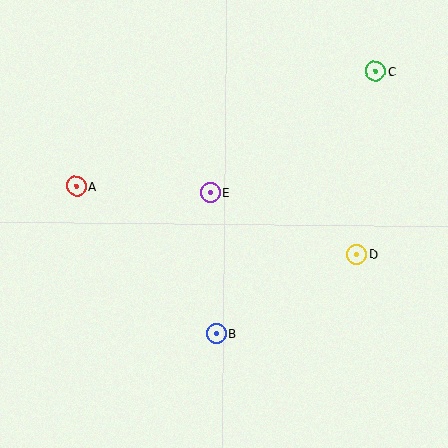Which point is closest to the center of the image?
Point E at (211, 193) is closest to the center.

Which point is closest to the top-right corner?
Point C is closest to the top-right corner.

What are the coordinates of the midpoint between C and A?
The midpoint between C and A is at (226, 129).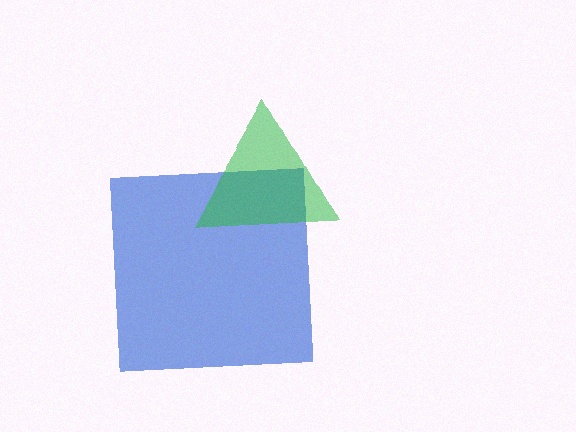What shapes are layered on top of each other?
The layered shapes are: a blue square, a green triangle.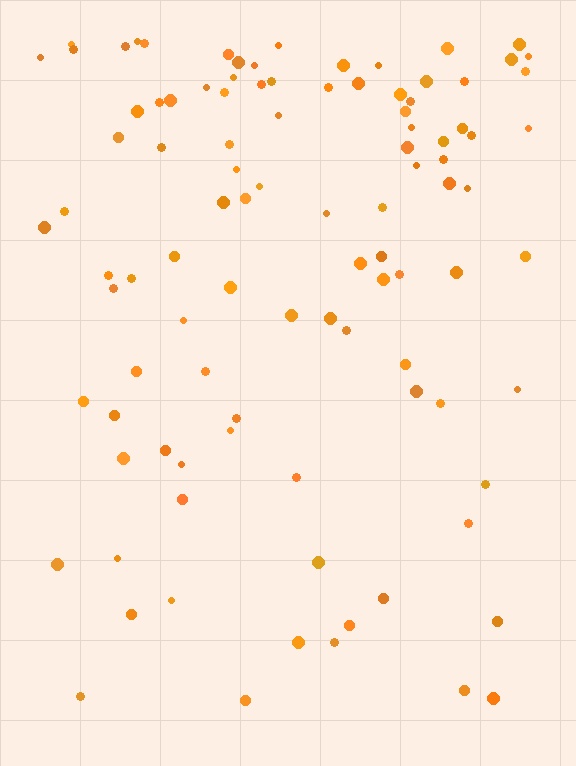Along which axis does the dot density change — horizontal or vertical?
Vertical.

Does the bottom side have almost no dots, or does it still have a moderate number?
Still a moderate number, just noticeably fewer than the top.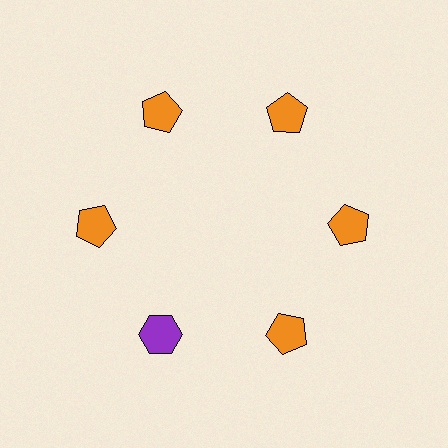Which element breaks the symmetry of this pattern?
The purple hexagon at roughly the 7 o'clock position breaks the symmetry. All other shapes are orange pentagons.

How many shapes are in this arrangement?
There are 6 shapes arranged in a ring pattern.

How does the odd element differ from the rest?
It differs in both color (purple instead of orange) and shape (hexagon instead of pentagon).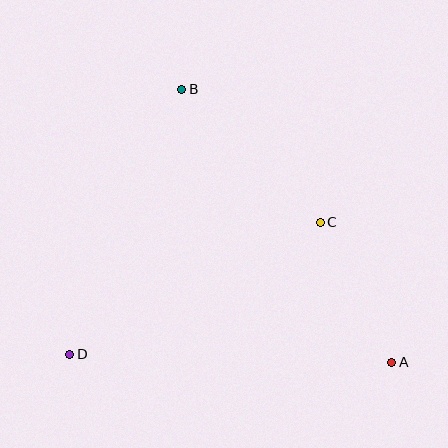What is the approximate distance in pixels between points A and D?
The distance between A and D is approximately 322 pixels.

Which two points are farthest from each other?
Points A and B are farthest from each other.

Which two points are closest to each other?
Points A and C are closest to each other.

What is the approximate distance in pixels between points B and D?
The distance between B and D is approximately 288 pixels.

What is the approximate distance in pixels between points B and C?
The distance between B and C is approximately 192 pixels.